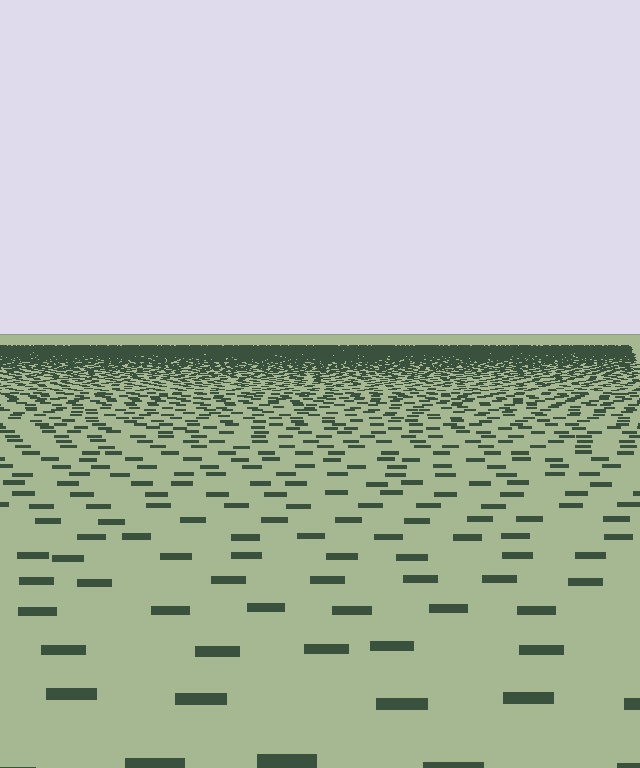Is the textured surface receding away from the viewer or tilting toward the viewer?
The surface is receding away from the viewer. Texture elements get smaller and denser toward the top.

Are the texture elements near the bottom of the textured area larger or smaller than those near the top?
Larger. Near the bottom, elements are closer to the viewer and appear at a bigger on-screen size.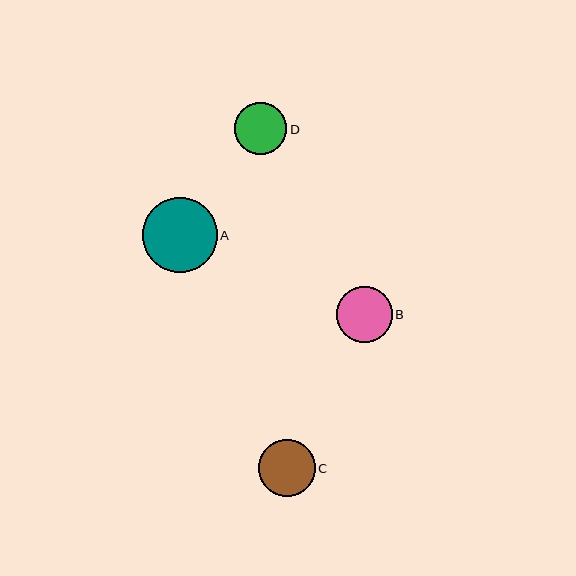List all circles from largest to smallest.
From largest to smallest: A, C, B, D.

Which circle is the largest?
Circle A is the largest with a size of approximately 75 pixels.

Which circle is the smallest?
Circle D is the smallest with a size of approximately 53 pixels.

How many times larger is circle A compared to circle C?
Circle A is approximately 1.3 times the size of circle C.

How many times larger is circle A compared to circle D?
Circle A is approximately 1.4 times the size of circle D.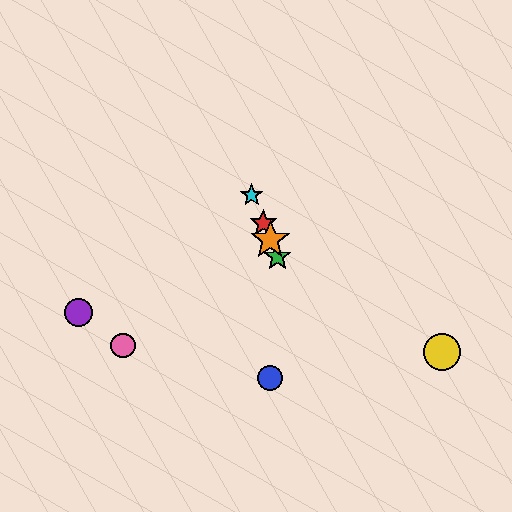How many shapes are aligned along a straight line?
4 shapes (the red star, the green star, the orange star, the cyan star) are aligned along a straight line.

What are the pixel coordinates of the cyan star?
The cyan star is at (252, 195).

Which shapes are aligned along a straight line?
The red star, the green star, the orange star, the cyan star are aligned along a straight line.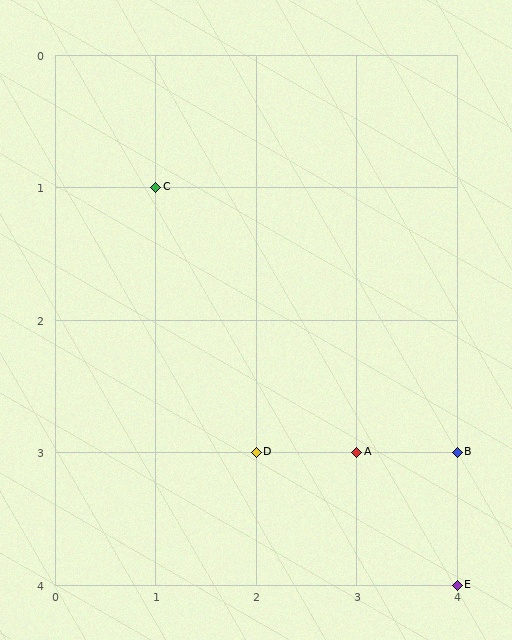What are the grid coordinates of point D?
Point D is at grid coordinates (2, 3).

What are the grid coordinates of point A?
Point A is at grid coordinates (3, 3).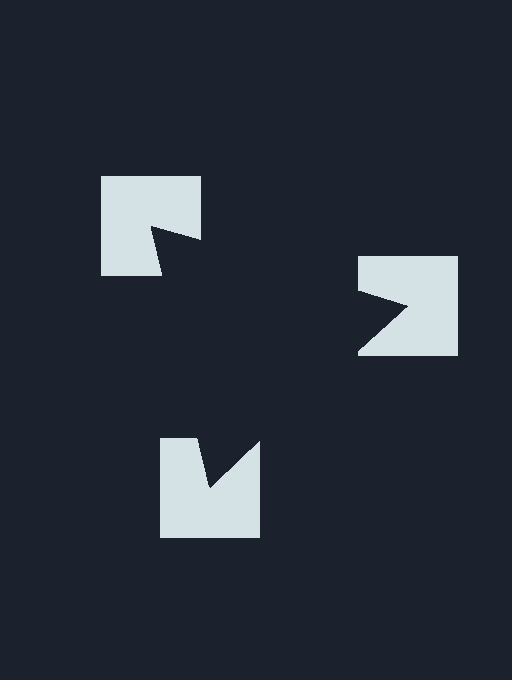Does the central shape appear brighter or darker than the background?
It typically appears slightly darker than the background, even though no actual brightness change is drawn.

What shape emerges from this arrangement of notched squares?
An illusory triangle — its edges are inferred from the aligned wedge cuts in the notched squares, not physically drawn.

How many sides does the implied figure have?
3 sides.